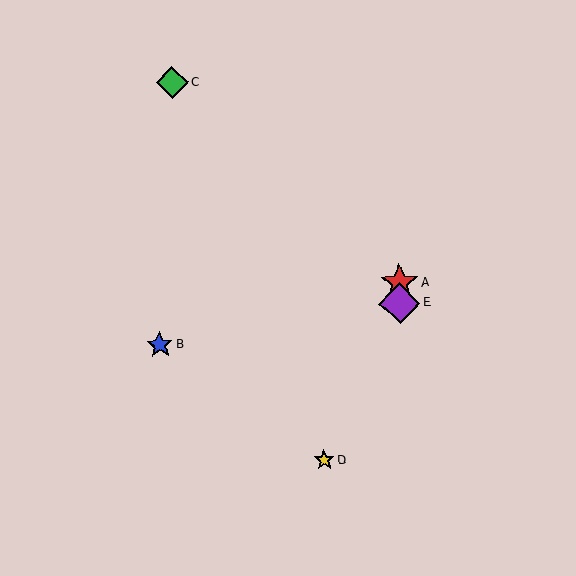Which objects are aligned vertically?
Objects A, E are aligned vertically.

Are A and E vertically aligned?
Yes, both are at x≈399.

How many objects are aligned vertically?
2 objects (A, E) are aligned vertically.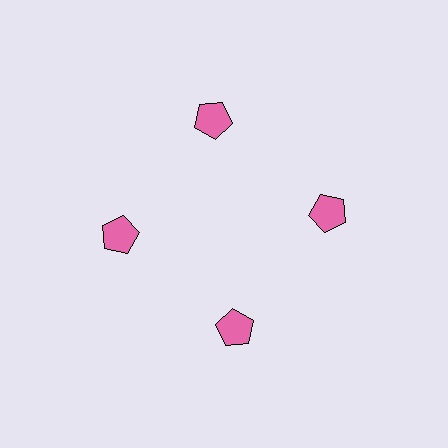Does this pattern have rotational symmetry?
Yes, this pattern has 4-fold rotational symmetry. It looks the same after rotating 90 degrees around the center.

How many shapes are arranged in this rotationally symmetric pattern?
There are 4 shapes, arranged in 4 groups of 1.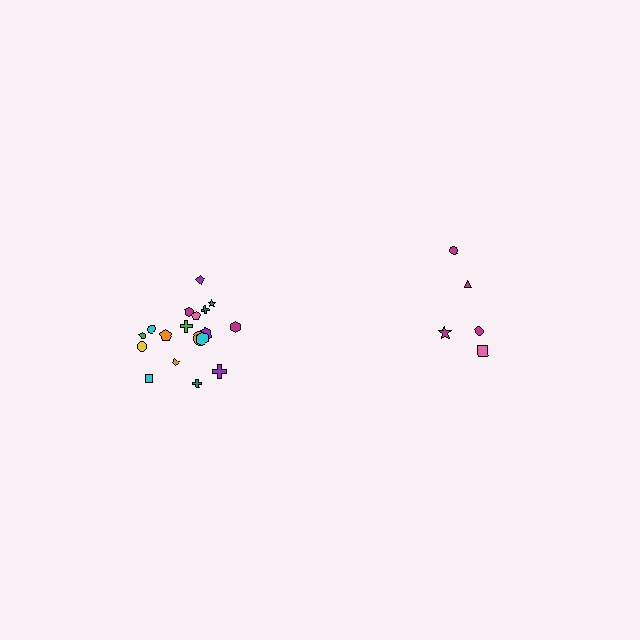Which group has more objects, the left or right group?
The left group.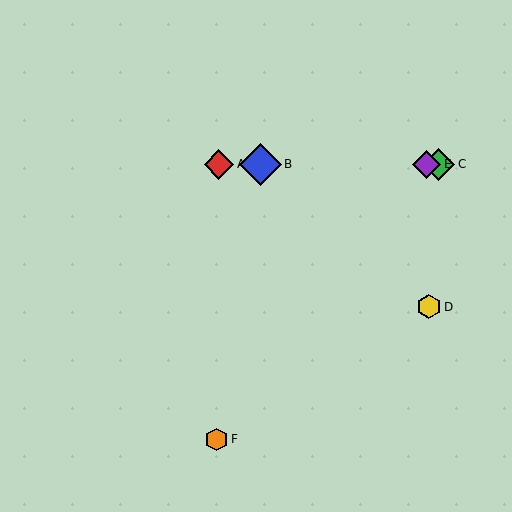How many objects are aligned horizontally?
4 objects (A, B, C, E) are aligned horizontally.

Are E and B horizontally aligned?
Yes, both are at y≈164.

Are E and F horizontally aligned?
No, E is at y≈164 and F is at y≈439.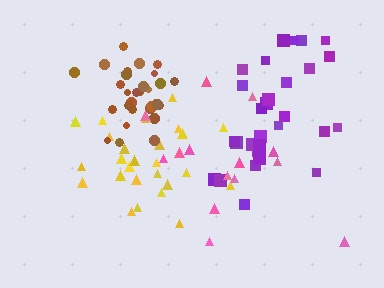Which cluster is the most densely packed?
Brown.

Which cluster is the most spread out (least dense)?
Pink.